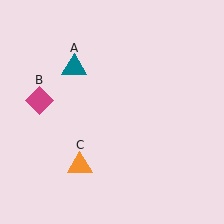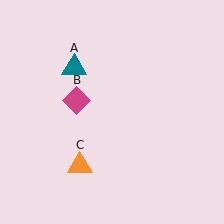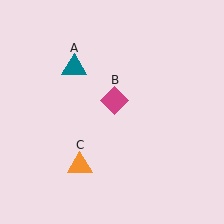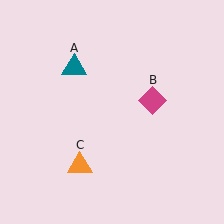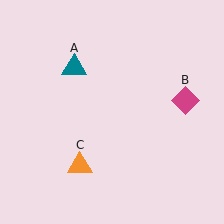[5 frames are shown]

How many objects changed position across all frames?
1 object changed position: magenta diamond (object B).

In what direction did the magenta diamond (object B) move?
The magenta diamond (object B) moved right.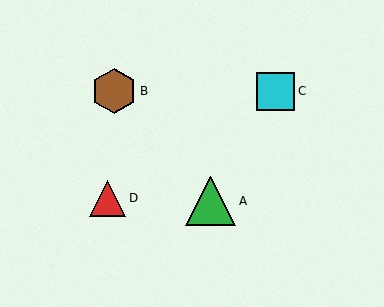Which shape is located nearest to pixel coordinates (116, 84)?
The brown hexagon (labeled B) at (114, 91) is nearest to that location.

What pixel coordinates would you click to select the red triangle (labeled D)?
Click at (108, 198) to select the red triangle D.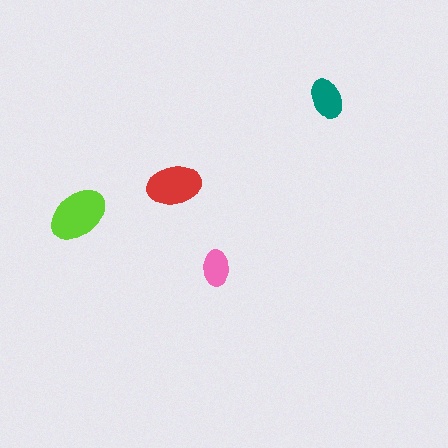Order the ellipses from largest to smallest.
the lime one, the red one, the teal one, the pink one.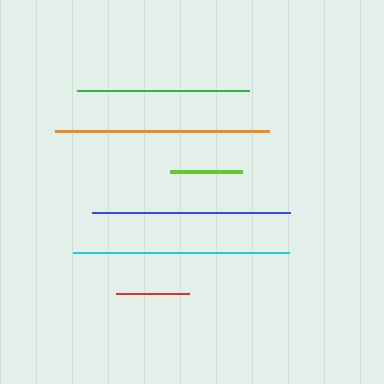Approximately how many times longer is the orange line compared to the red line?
The orange line is approximately 2.9 times the length of the red line.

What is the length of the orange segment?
The orange segment is approximately 214 pixels long.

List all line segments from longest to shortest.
From longest to shortest: cyan, orange, blue, green, red, lime.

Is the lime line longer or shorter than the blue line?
The blue line is longer than the lime line.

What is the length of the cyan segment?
The cyan segment is approximately 217 pixels long.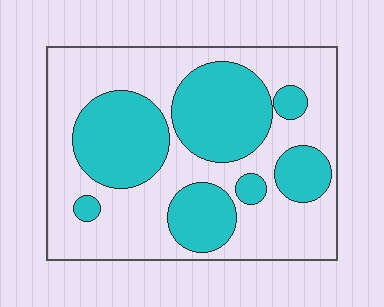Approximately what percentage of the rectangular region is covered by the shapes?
Approximately 40%.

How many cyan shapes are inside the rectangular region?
7.